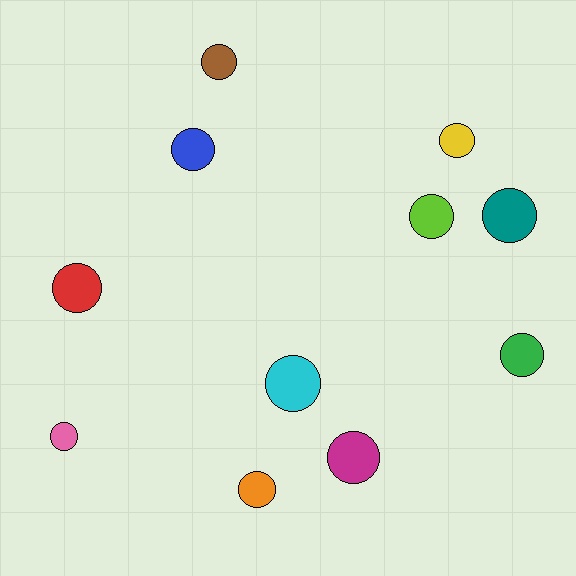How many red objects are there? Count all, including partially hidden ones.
There is 1 red object.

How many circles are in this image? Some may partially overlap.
There are 11 circles.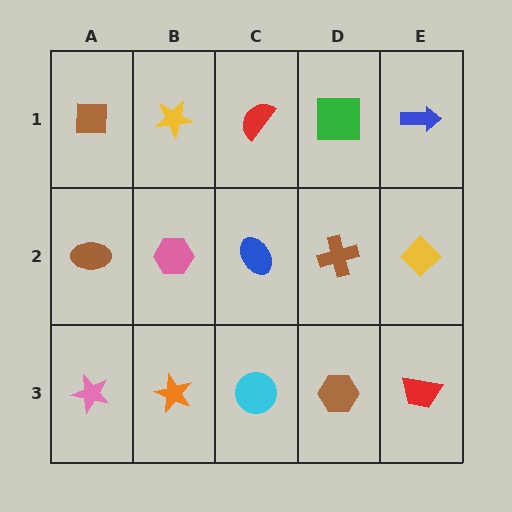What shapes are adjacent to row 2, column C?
A red semicircle (row 1, column C), a cyan circle (row 3, column C), a pink hexagon (row 2, column B), a brown cross (row 2, column D).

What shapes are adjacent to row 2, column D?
A green square (row 1, column D), a brown hexagon (row 3, column D), a blue ellipse (row 2, column C), a yellow diamond (row 2, column E).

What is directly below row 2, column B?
An orange star.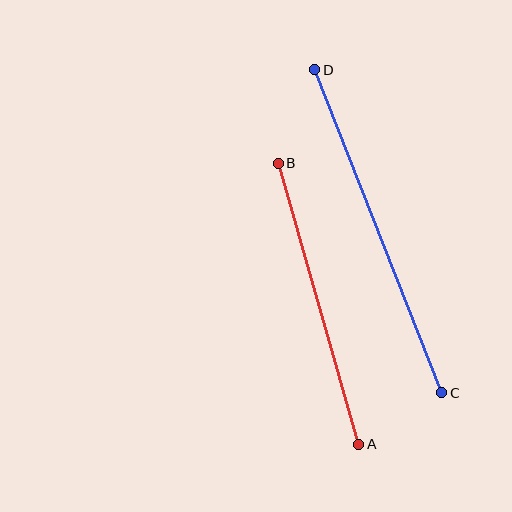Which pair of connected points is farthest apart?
Points C and D are farthest apart.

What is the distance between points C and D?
The distance is approximately 347 pixels.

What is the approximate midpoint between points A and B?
The midpoint is at approximately (319, 304) pixels.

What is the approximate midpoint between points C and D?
The midpoint is at approximately (378, 231) pixels.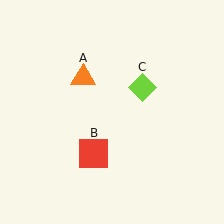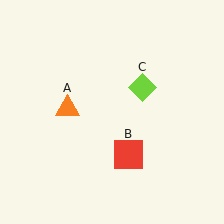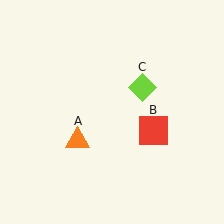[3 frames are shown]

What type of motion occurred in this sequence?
The orange triangle (object A), red square (object B) rotated counterclockwise around the center of the scene.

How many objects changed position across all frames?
2 objects changed position: orange triangle (object A), red square (object B).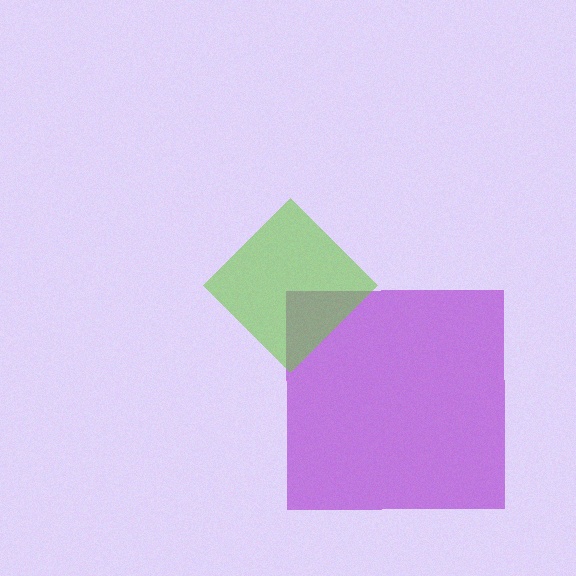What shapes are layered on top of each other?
The layered shapes are: a purple square, a lime diamond.